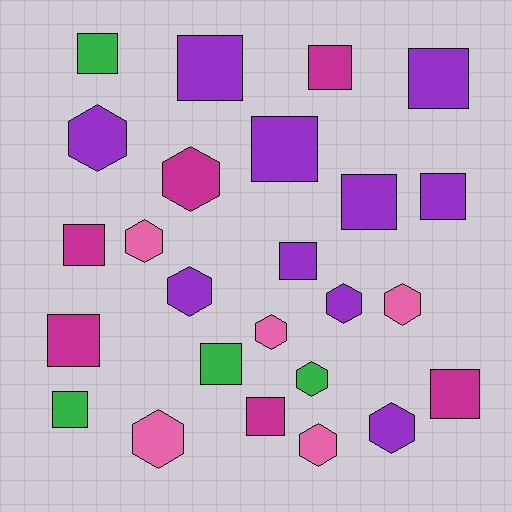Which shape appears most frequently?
Square, with 14 objects.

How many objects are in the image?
There are 25 objects.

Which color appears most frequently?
Purple, with 10 objects.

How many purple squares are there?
There are 6 purple squares.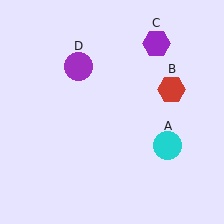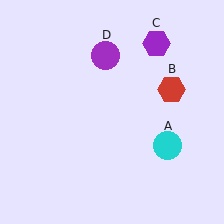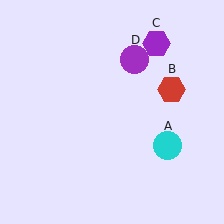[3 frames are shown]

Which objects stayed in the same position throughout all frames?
Cyan circle (object A) and red hexagon (object B) and purple hexagon (object C) remained stationary.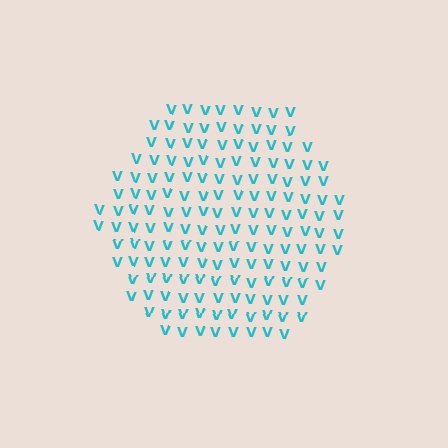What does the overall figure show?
The overall figure shows a hexagon.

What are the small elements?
The small elements are letter V's.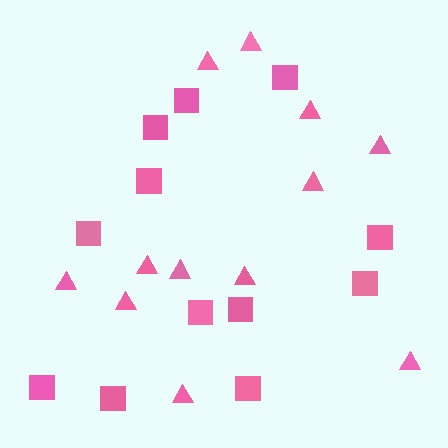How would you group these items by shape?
There are 2 groups: one group of triangles (12) and one group of squares (12).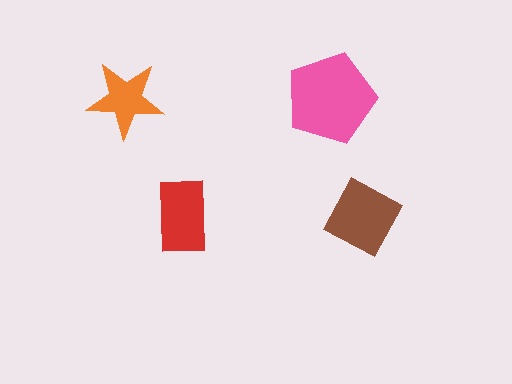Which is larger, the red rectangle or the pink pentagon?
The pink pentagon.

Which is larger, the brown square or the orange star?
The brown square.